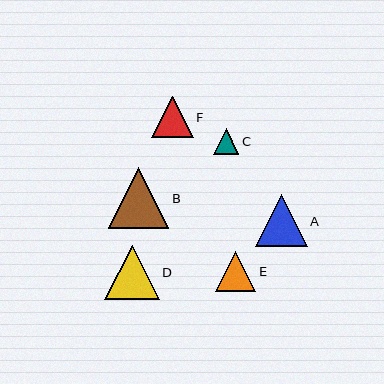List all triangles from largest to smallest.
From largest to smallest: B, D, A, F, E, C.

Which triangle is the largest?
Triangle B is the largest with a size of approximately 60 pixels.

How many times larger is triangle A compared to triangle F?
Triangle A is approximately 1.3 times the size of triangle F.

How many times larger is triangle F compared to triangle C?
Triangle F is approximately 1.6 times the size of triangle C.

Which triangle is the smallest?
Triangle C is the smallest with a size of approximately 25 pixels.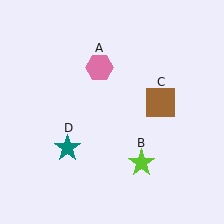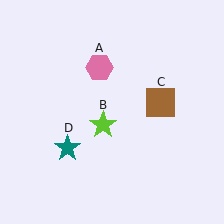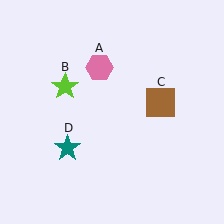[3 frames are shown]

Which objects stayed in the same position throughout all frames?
Pink hexagon (object A) and brown square (object C) and teal star (object D) remained stationary.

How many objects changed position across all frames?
1 object changed position: lime star (object B).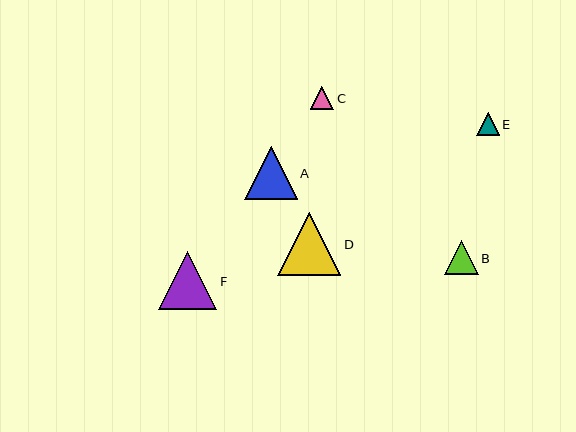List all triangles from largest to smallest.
From largest to smallest: D, F, A, B, C, E.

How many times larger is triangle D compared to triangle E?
Triangle D is approximately 2.8 times the size of triangle E.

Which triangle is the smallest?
Triangle E is the smallest with a size of approximately 23 pixels.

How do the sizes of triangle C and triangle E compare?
Triangle C and triangle E are approximately the same size.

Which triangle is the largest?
Triangle D is the largest with a size of approximately 63 pixels.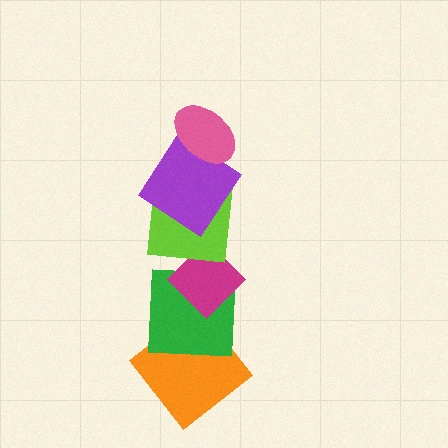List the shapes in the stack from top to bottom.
From top to bottom: the pink ellipse, the purple diamond, the lime square, the magenta diamond, the green square, the orange diamond.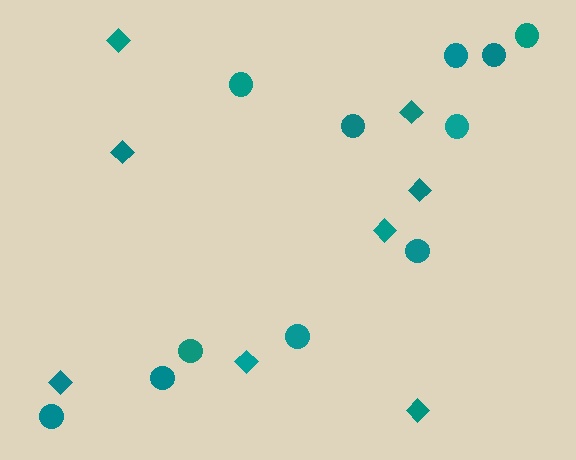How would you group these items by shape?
There are 2 groups: one group of diamonds (8) and one group of circles (11).